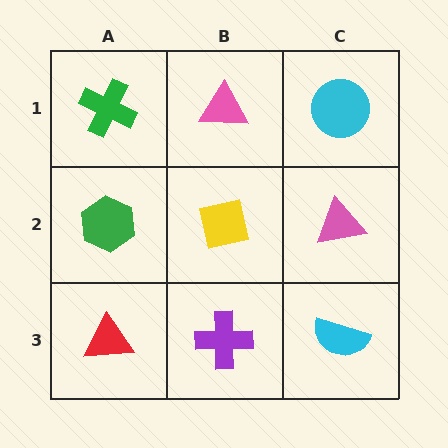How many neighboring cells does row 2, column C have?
3.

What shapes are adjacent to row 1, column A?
A green hexagon (row 2, column A), a pink triangle (row 1, column B).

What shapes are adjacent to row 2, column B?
A pink triangle (row 1, column B), a purple cross (row 3, column B), a green hexagon (row 2, column A), a pink triangle (row 2, column C).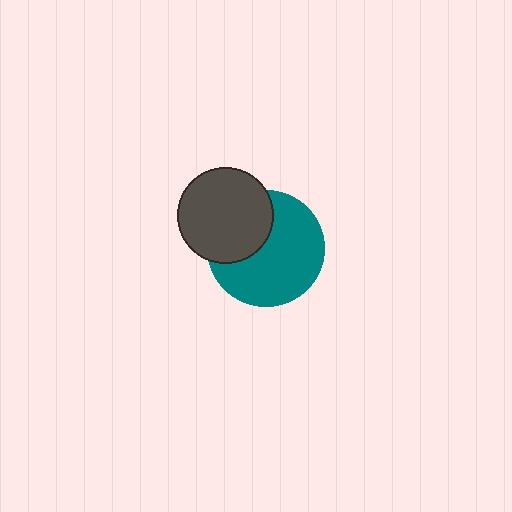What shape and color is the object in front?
The object in front is a dark gray circle.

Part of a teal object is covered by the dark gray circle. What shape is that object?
It is a circle.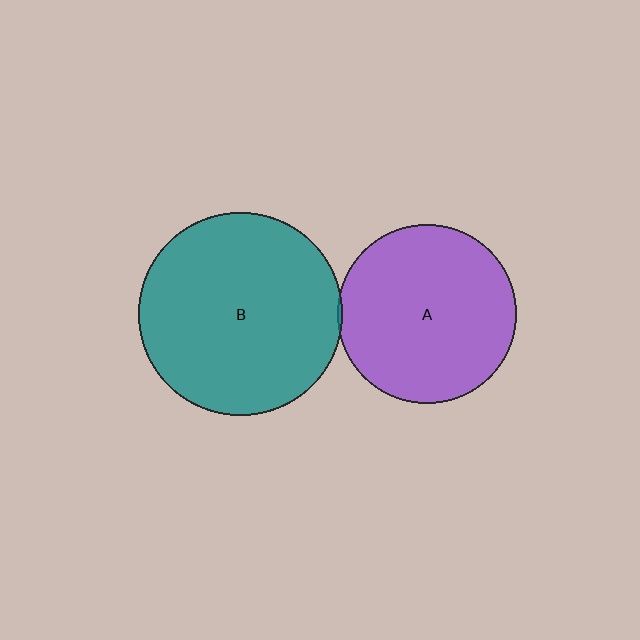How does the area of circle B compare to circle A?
Approximately 1.3 times.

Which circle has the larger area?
Circle B (teal).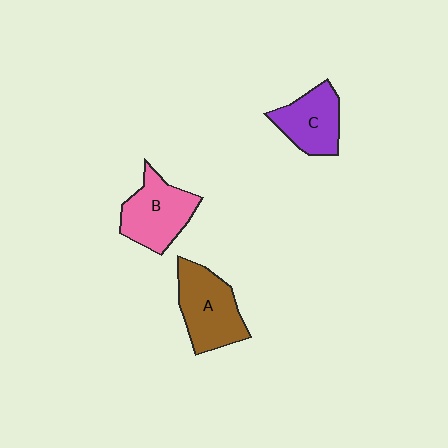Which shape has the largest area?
Shape A (brown).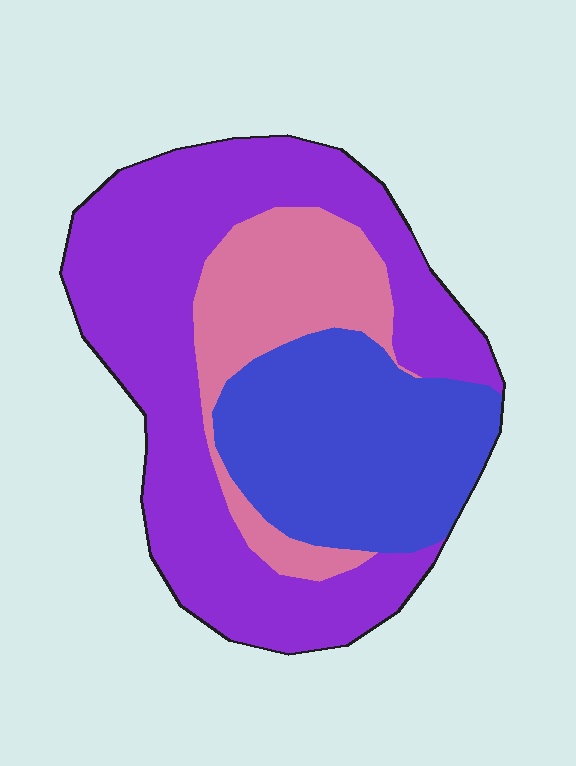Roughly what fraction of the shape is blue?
Blue takes up between a quarter and a half of the shape.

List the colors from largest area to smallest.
From largest to smallest: purple, blue, pink.